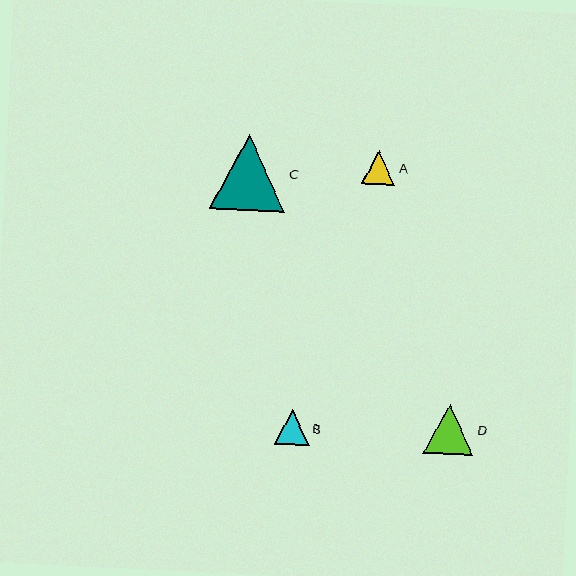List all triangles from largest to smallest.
From largest to smallest: C, D, B, A.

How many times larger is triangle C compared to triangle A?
Triangle C is approximately 2.3 times the size of triangle A.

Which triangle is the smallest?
Triangle A is the smallest with a size of approximately 33 pixels.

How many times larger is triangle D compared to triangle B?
Triangle D is approximately 1.4 times the size of triangle B.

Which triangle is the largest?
Triangle C is the largest with a size of approximately 76 pixels.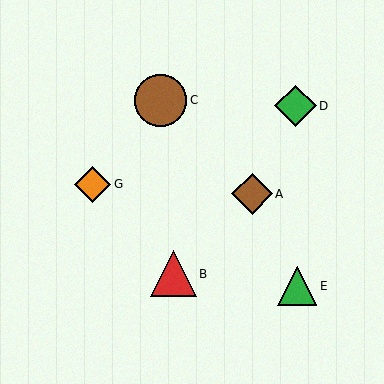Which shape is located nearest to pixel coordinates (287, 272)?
The green triangle (labeled E) at (297, 286) is nearest to that location.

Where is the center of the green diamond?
The center of the green diamond is at (295, 106).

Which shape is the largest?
The brown circle (labeled C) is the largest.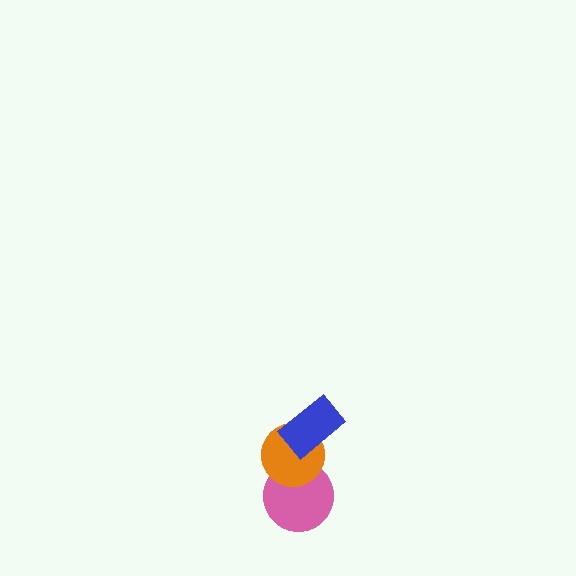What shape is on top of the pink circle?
The orange circle is on top of the pink circle.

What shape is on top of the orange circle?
The blue rectangle is on top of the orange circle.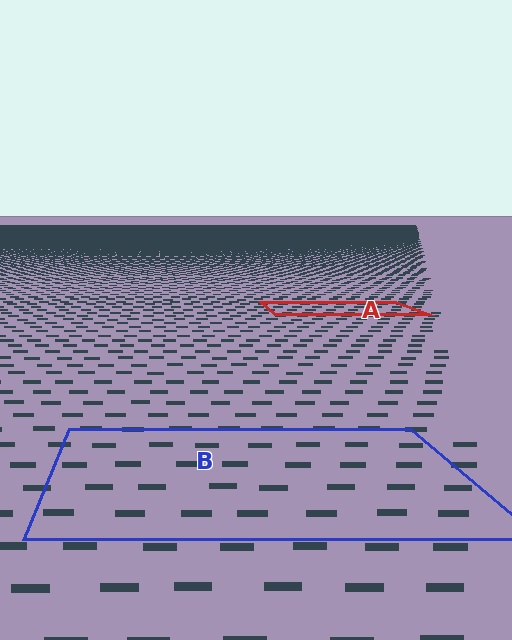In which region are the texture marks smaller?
The texture marks are smaller in region A, because it is farther away.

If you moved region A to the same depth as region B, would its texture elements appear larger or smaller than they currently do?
They would appear larger. At a closer depth, the same texture elements are projected at a bigger on-screen size.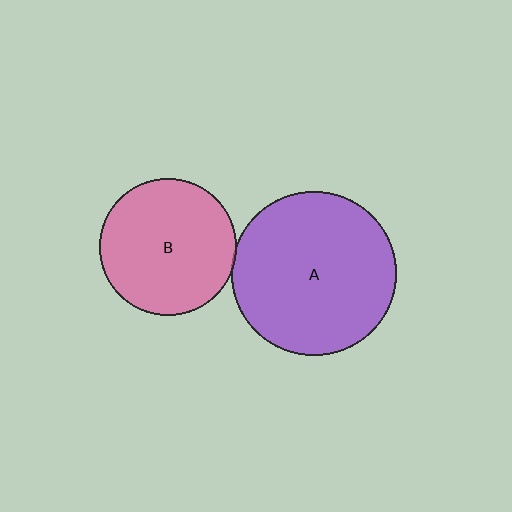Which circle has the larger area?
Circle A (purple).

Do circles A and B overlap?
Yes.